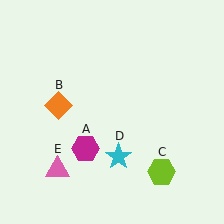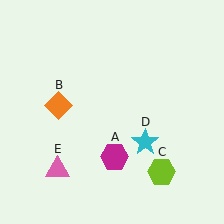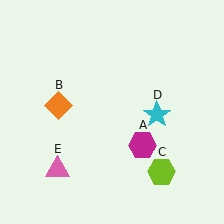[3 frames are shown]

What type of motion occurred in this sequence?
The magenta hexagon (object A), cyan star (object D) rotated counterclockwise around the center of the scene.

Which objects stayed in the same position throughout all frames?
Orange diamond (object B) and lime hexagon (object C) and pink triangle (object E) remained stationary.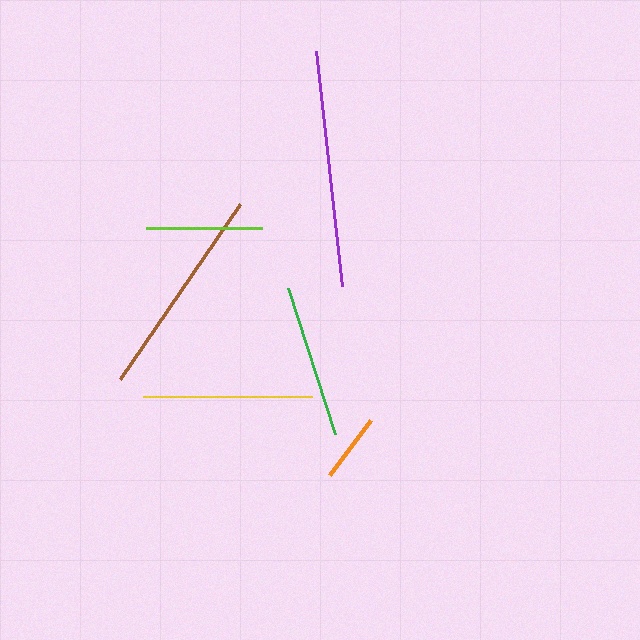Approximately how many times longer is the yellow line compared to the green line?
The yellow line is approximately 1.1 times the length of the green line.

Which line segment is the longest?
The purple line is the longest at approximately 237 pixels.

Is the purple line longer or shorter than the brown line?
The purple line is longer than the brown line.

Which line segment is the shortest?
The orange line is the shortest at approximately 69 pixels.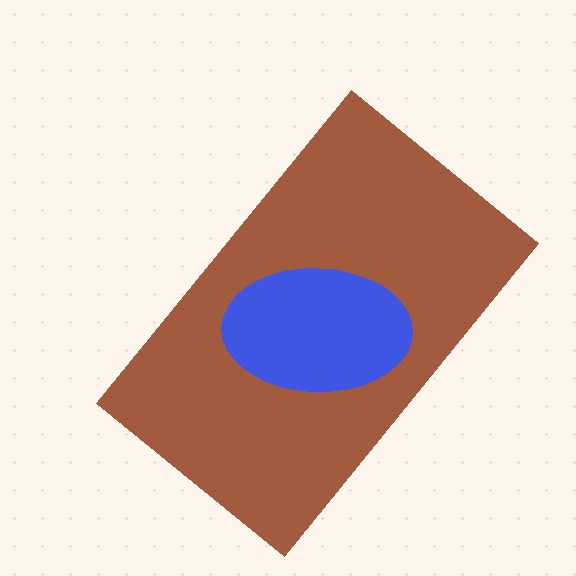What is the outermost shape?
The brown rectangle.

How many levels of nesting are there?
2.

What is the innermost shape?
The blue ellipse.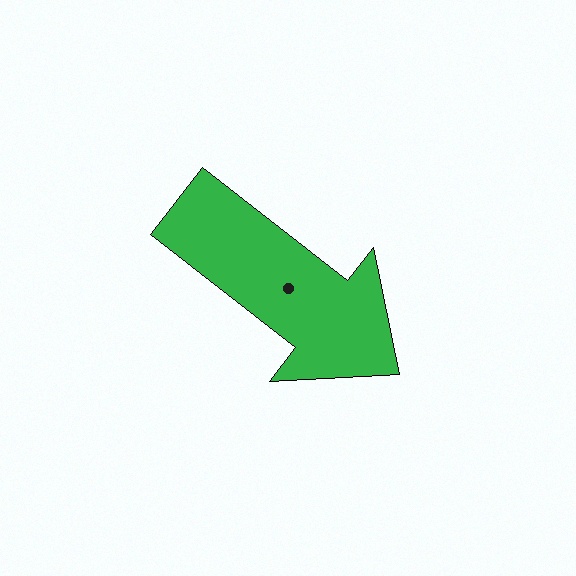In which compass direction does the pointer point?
Southeast.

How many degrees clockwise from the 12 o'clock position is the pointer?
Approximately 128 degrees.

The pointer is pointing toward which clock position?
Roughly 4 o'clock.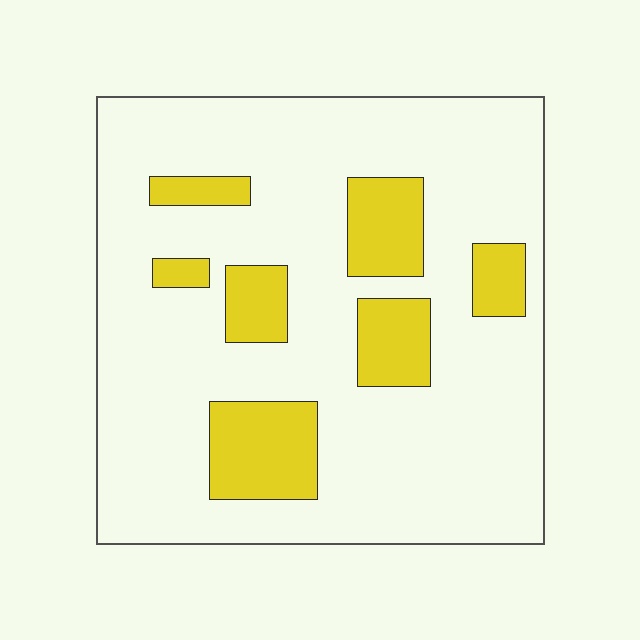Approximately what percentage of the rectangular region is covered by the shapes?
Approximately 20%.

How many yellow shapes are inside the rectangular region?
7.